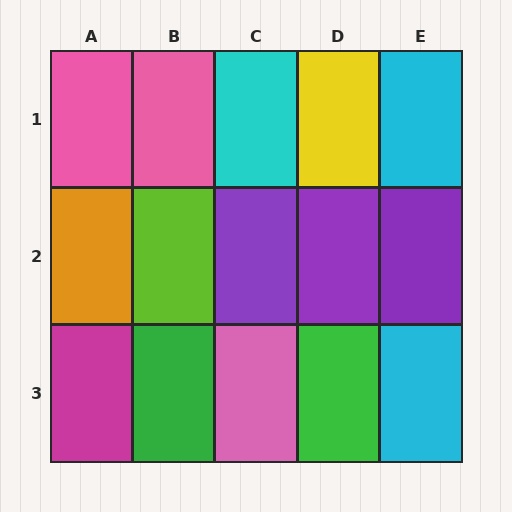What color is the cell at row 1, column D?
Yellow.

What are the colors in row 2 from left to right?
Orange, lime, purple, purple, purple.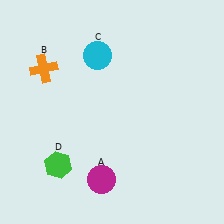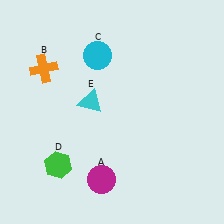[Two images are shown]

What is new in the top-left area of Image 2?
A cyan triangle (E) was added in the top-left area of Image 2.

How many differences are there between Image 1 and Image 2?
There is 1 difference between the two images.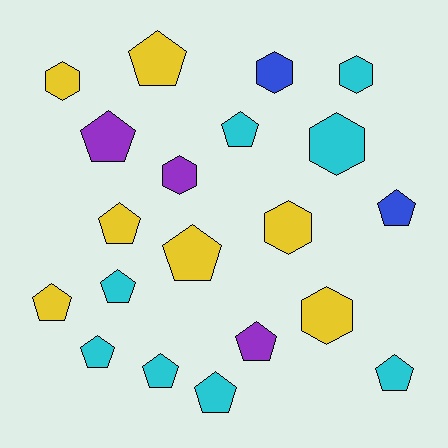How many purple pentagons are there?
There are 2 purple pentagons.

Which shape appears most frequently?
Pentagon, with 13 objects.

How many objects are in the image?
There are 20 objects.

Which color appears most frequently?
Cyan, with 8 objects.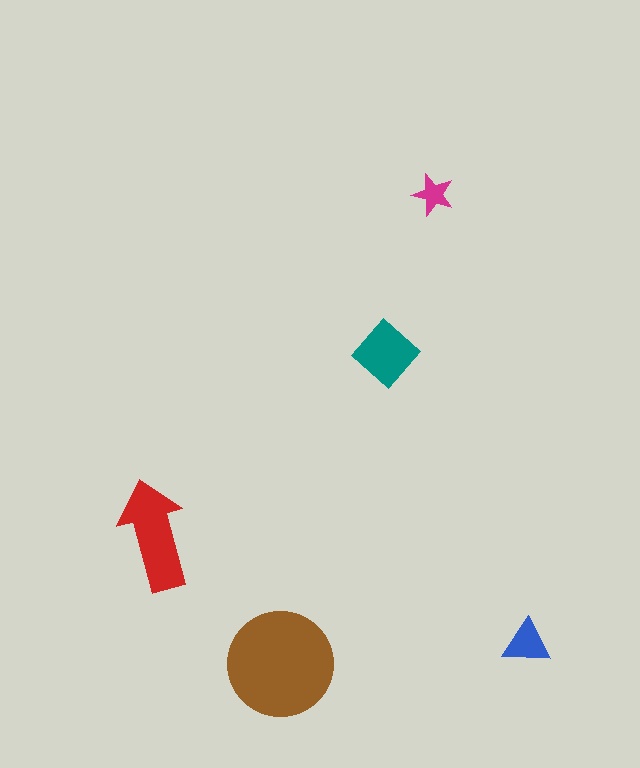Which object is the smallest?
The magenta star.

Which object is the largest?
The brown circle.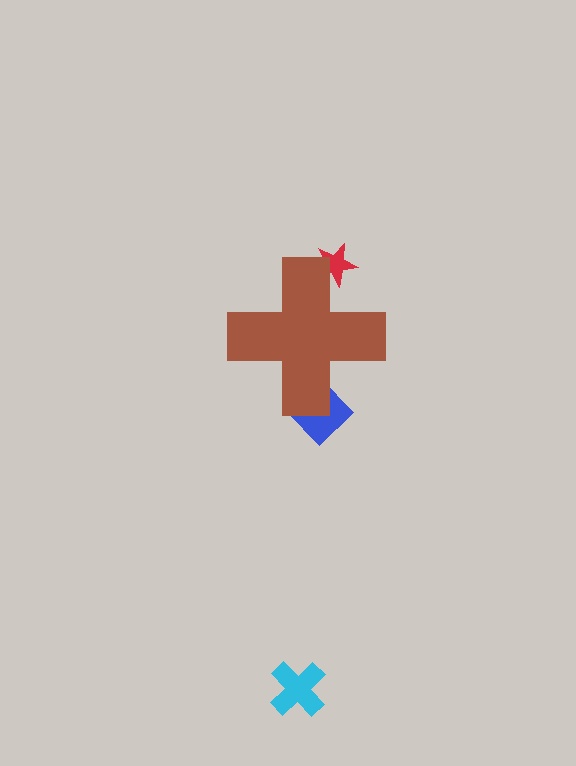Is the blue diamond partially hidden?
Yes, the blue diamond is partially hidden behind the brown cross.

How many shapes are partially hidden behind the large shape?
2 shapes are partially hidden.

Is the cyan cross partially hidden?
No, the cyan cross is fully visible.